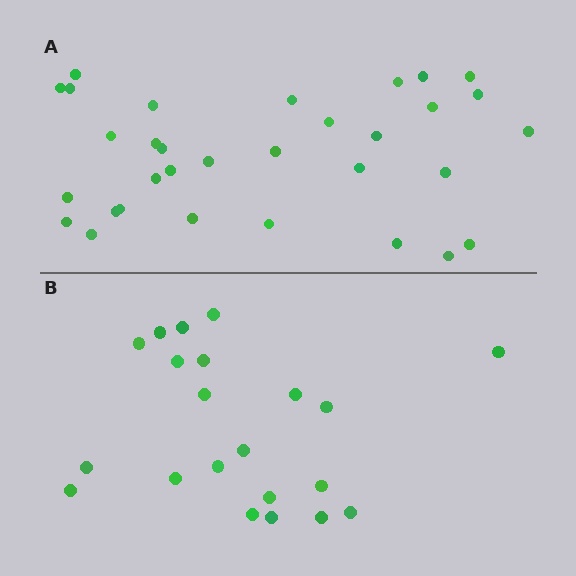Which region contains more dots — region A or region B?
Region A (the top region) has more dots.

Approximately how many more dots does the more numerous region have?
Region A has roughly 12 or so more dots than region B.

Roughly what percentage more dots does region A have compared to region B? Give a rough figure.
About 50% more.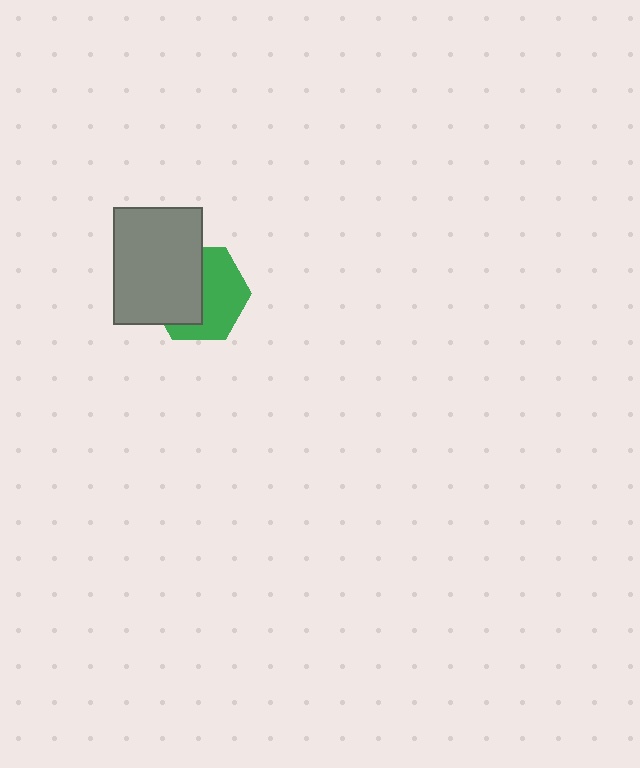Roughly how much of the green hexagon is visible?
About half of it is visible (roughly 51%).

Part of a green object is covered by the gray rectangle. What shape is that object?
It is a hexagon.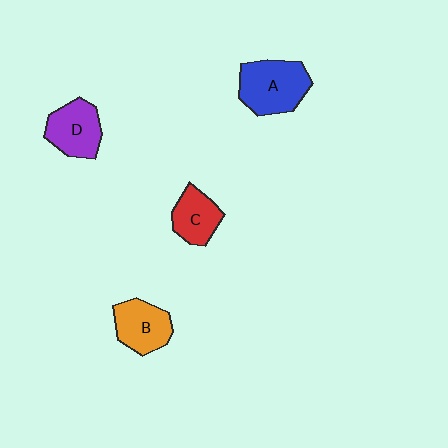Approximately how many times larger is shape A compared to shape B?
Approximately 1.3 times.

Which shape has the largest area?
Shape A (blue).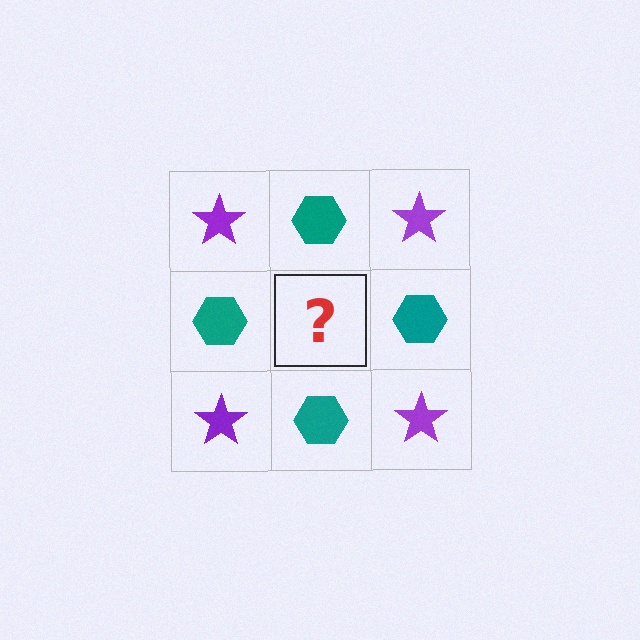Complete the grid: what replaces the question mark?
The question mark should be replaced with a purple star.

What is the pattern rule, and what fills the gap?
The rule is that it alternates purple star and teal hexagon in a checkerboard pattern. The gap should be filled with a purple star.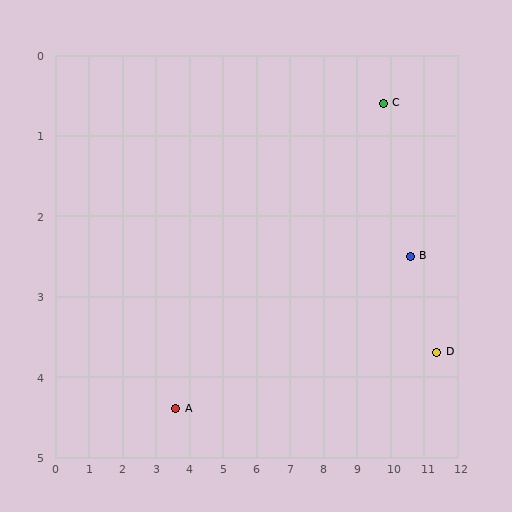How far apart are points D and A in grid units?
Points D and A are about 7.8 grid units apart.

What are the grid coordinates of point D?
Point D is at approximately (11.4, 3.7).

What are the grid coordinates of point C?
Point C is at approximately (9.8, 0.6).